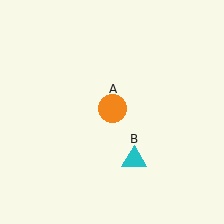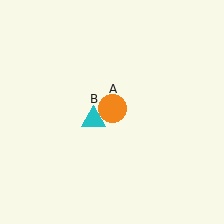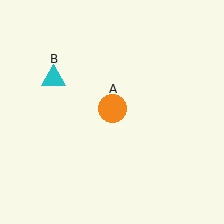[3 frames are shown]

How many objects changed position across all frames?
1 object changed position: cyan triangle (object B).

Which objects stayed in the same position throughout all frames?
Orange circle (object A) remained stationary.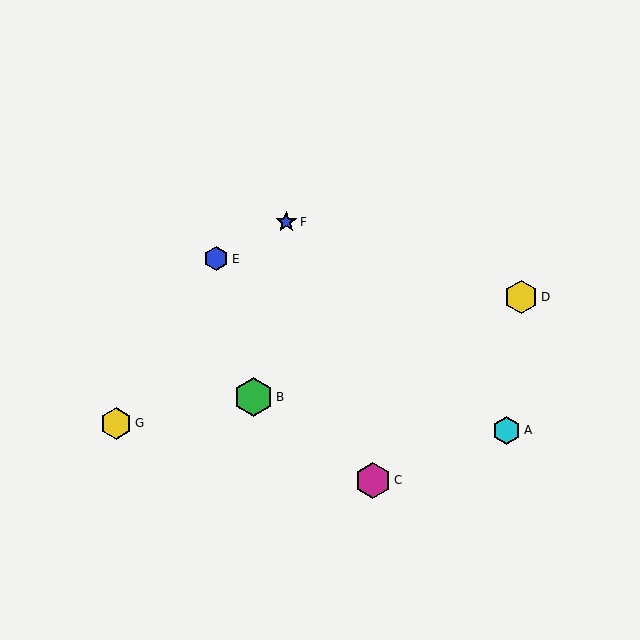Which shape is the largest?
The green hexagon (labeled B) is the largest.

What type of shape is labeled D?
Shape D is a yellow hexagon.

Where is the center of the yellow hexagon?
The center of the yellow hexagon is at (521, 297).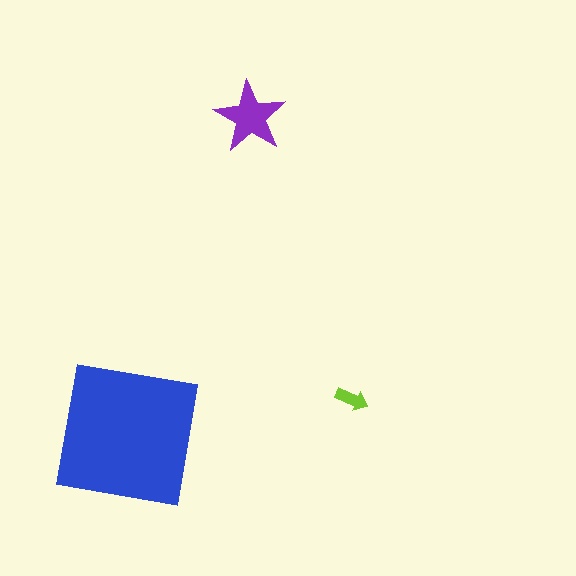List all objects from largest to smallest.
The blue square, the purple star, the lime arrow.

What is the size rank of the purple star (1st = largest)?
2nd.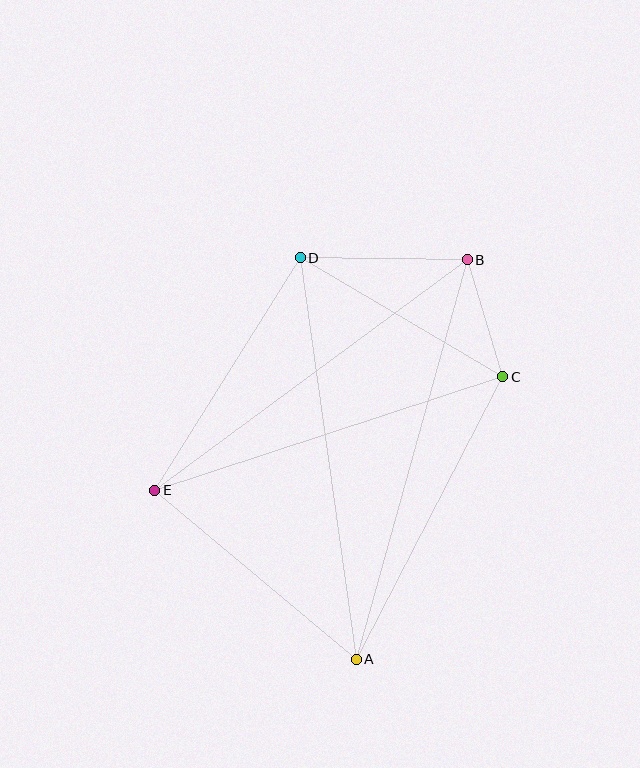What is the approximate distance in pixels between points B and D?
The distance between B and D is approximately 167 pixels.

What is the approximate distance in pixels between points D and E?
The distance between D and E is approximately 274 pixels.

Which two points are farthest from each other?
Points A and B are farthest from each other.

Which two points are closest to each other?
Points B and C are closest to each other.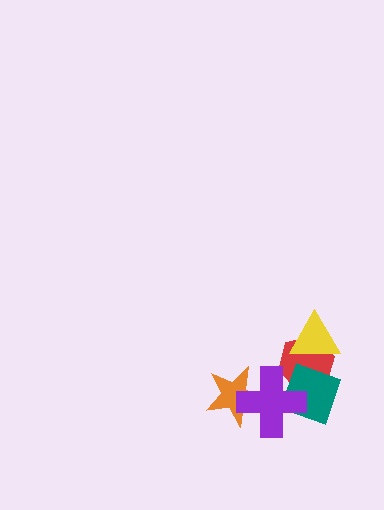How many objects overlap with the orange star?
1 object overlaps with the orange star.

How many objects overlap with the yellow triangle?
2 objects overlap with the yellow triangle.